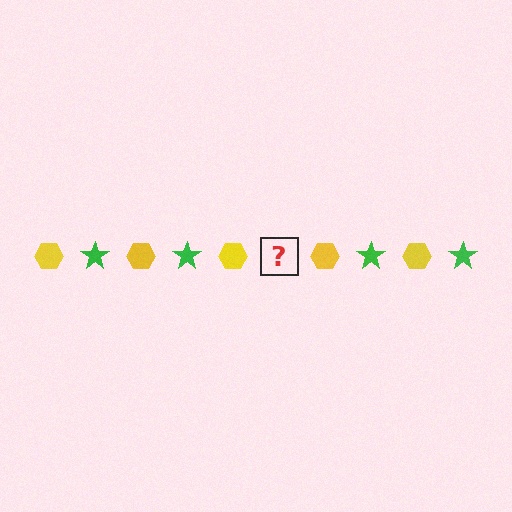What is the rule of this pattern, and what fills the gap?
The rule is that the pattern alternates between yellow hexagon and green star. The gap should be filled with a green star.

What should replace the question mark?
The question mark should be replaced with a green star.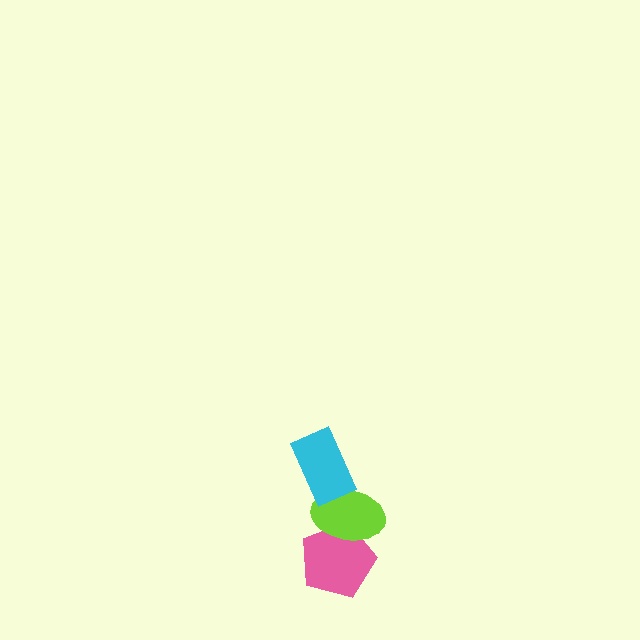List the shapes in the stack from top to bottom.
From top to bottom: the cyan rectangle, the lime ellipse, the pink pentagon.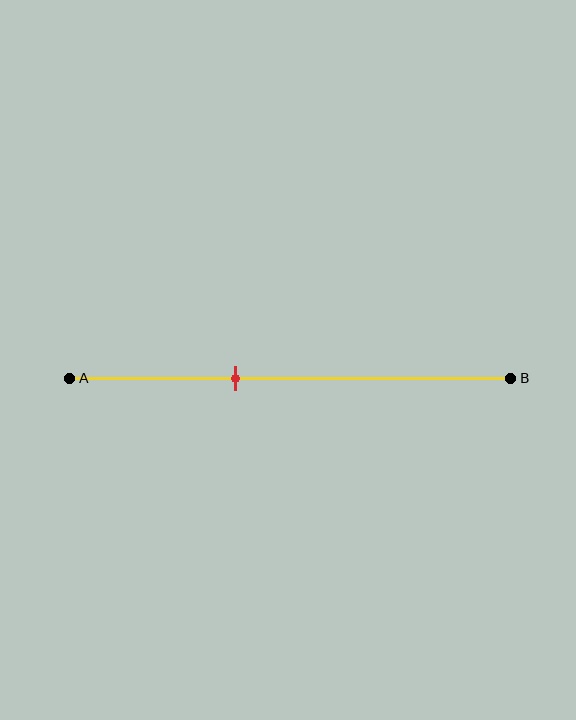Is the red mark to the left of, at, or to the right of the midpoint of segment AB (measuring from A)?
The red mark is to the left of the midpoint of segment AB.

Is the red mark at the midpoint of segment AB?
No, the mark is at about 40% from A, not at the 50% midpoint.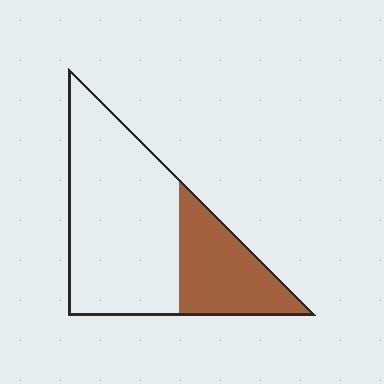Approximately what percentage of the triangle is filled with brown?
Approximately 30%.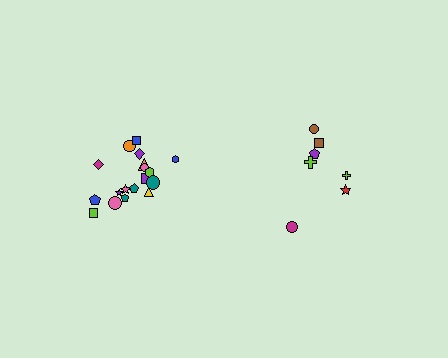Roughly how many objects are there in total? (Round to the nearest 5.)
Roughly 25 objects in total.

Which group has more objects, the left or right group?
The left group.